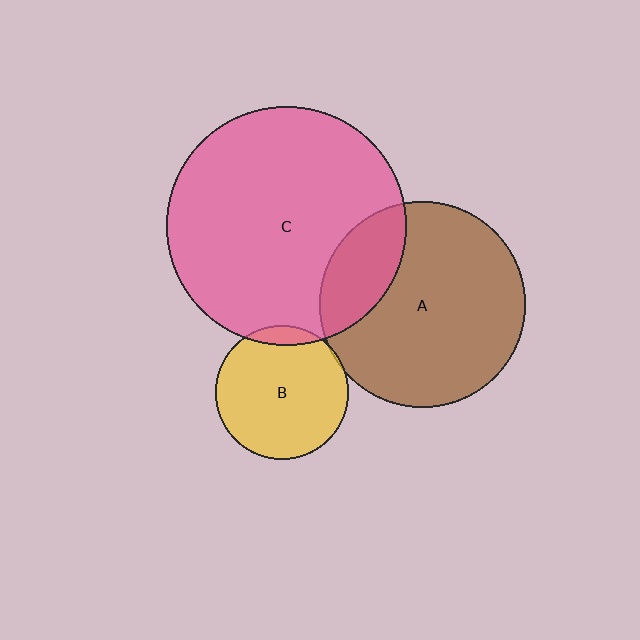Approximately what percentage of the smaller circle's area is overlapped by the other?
Approximately 10%.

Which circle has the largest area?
Circle C (pink).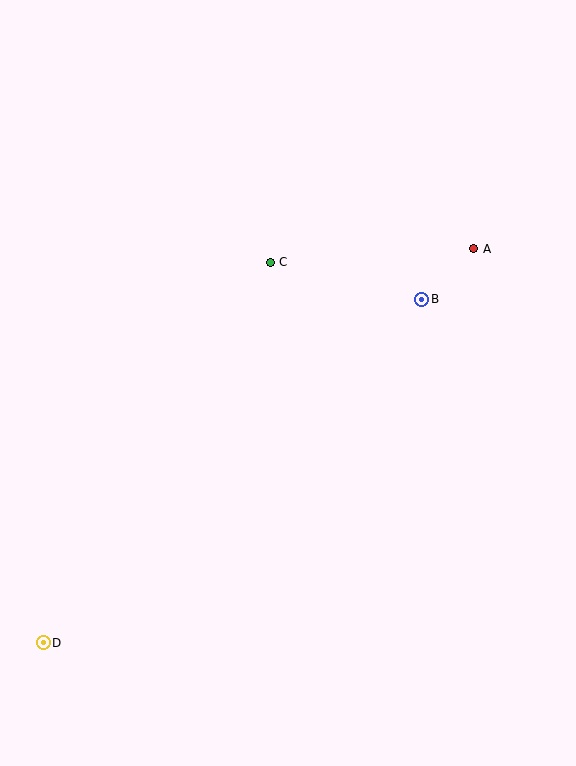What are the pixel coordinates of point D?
Point D is at (43, 643).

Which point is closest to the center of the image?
Point C at (270, 262) is closest to the center.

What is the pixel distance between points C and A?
The distance between C and A is 204 pixels.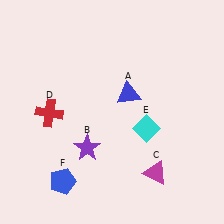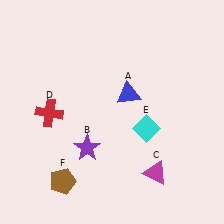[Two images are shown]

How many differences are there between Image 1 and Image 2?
There is 1 difference between the two images.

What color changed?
The pentagon (F) changed from blue in Image 1 to brown in Image 2.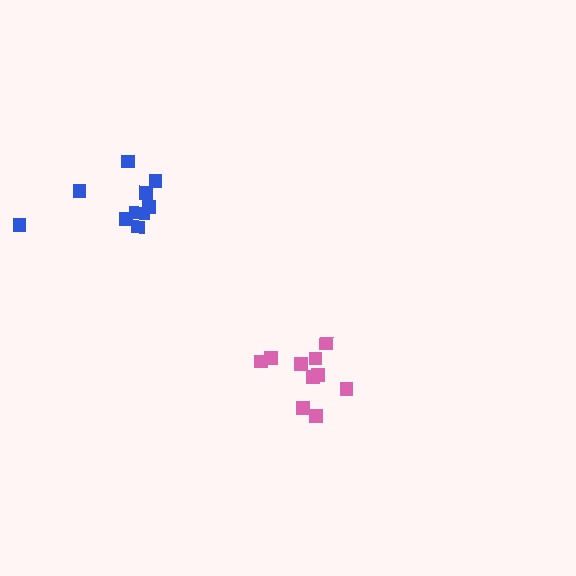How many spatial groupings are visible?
There are 2 spatial groupings.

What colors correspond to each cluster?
The clusters are colored: blue, pink.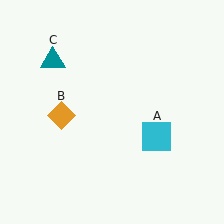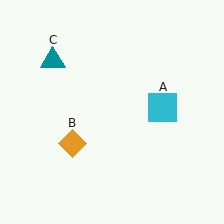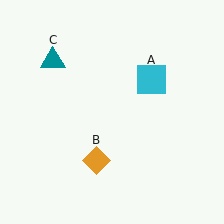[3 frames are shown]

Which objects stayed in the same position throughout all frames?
Teal triangle (object C) remained stationary.